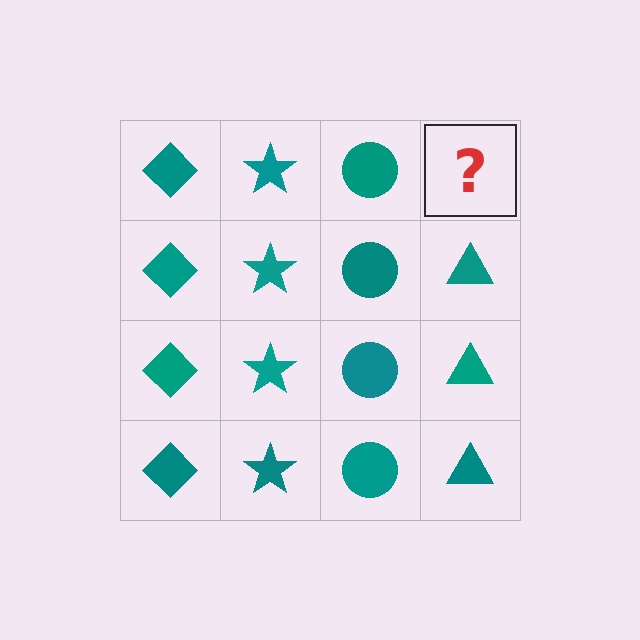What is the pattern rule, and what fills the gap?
The rule is that each column has a consistent shape. The gap should be filled with a teal triangle.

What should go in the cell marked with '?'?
The missing cell should contain a teal triangle.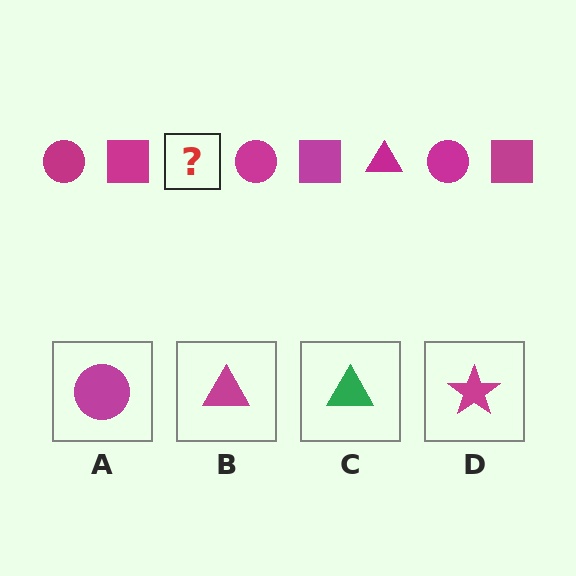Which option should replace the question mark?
Option B.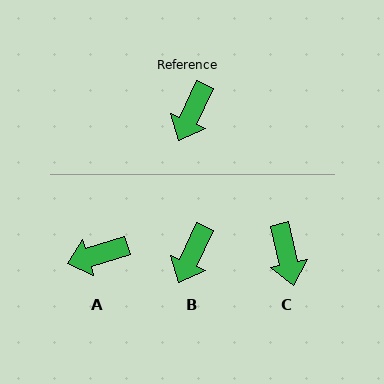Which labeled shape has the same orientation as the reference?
B.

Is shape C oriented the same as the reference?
No, it is off by about 38 degrees.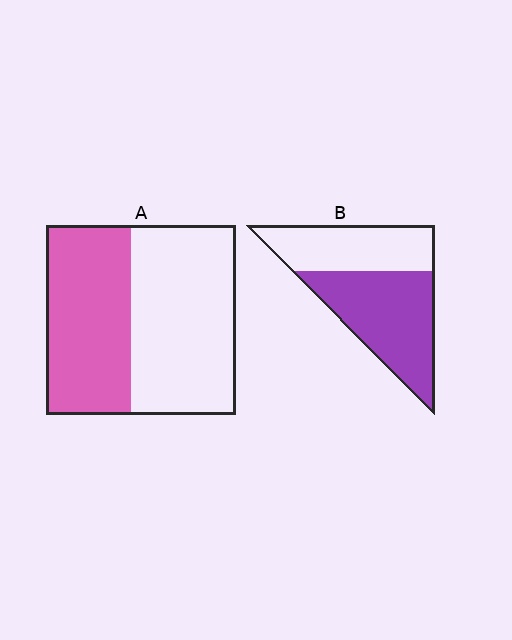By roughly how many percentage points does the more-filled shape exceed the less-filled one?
By roughly 15 percentage points (B over A).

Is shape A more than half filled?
No.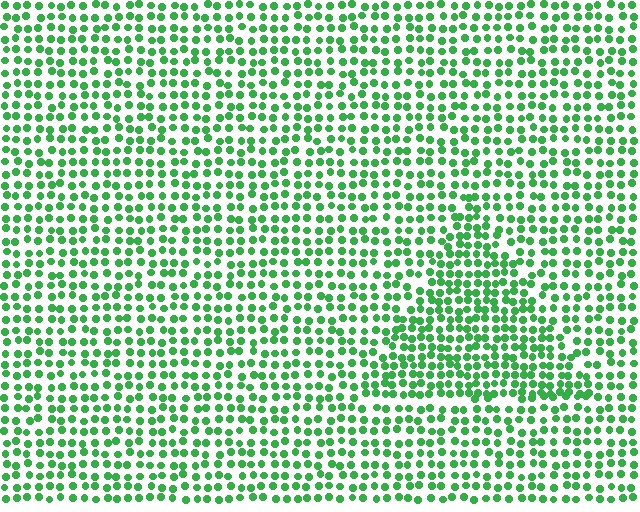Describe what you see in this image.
The image contains small green elements arranged at two different densities. A triangle-shaped region is visible where the elements are more densely packed than the surrounding area.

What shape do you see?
I see a triangle.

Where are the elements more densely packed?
The elements are more densely packed inside the triangle boundary.